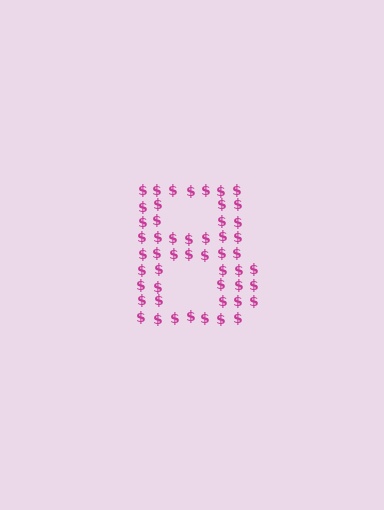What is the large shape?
The large shape is the letter B.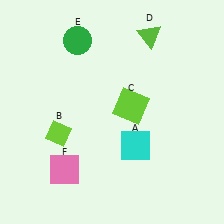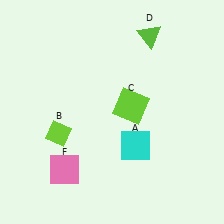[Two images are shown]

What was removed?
The green circle (E) was removed in Image 2.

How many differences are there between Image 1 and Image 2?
There is 1 difference between the two images.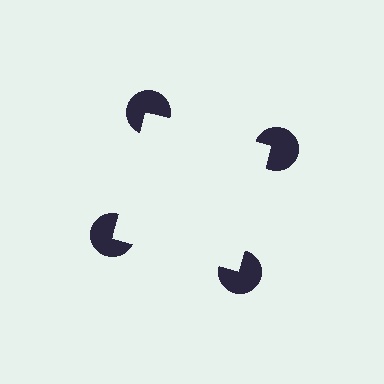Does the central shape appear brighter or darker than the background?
It typically appears slightly brighter than the background, even though no actual brightness change is drawn.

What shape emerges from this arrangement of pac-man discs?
An illusory square — its edges are inferred from the aligned wedge cuts in the pac-man discs, not physically drawn.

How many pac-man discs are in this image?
There are 4 — one at each vertex of the illusory square.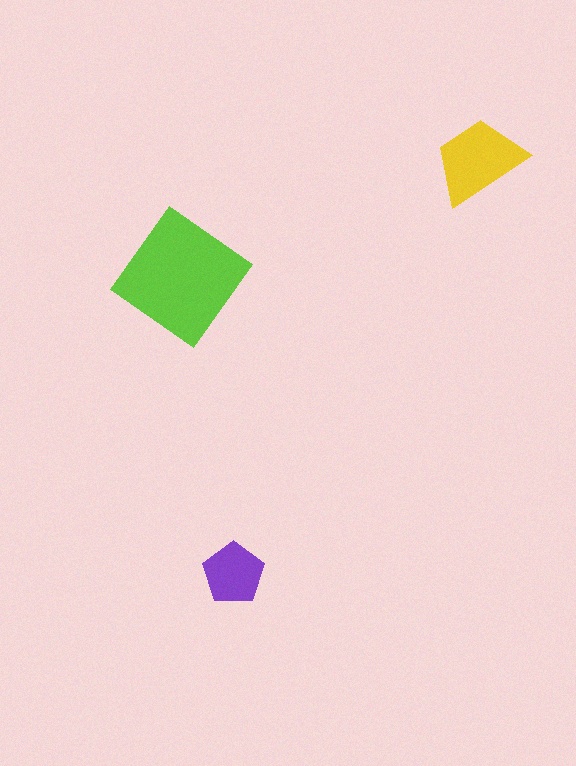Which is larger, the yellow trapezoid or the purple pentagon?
The yellow trapezoid.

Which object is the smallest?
The purple pentagon.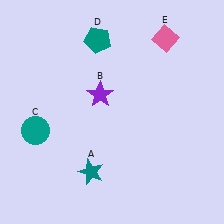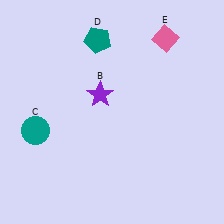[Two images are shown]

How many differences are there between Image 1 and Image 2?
There is 1 difference between the two images.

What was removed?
The teal star (A) was removed in Image 2.